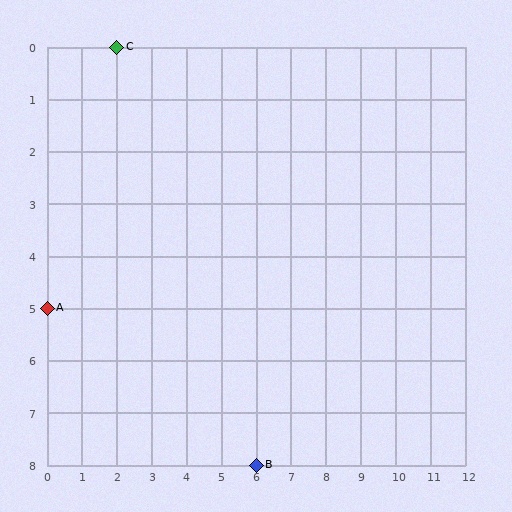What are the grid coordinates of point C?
Point C is at grid coordinates (2, 0).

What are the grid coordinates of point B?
Point B is at grid coordinates (6, 8).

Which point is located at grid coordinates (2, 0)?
Point C is at (2, 0).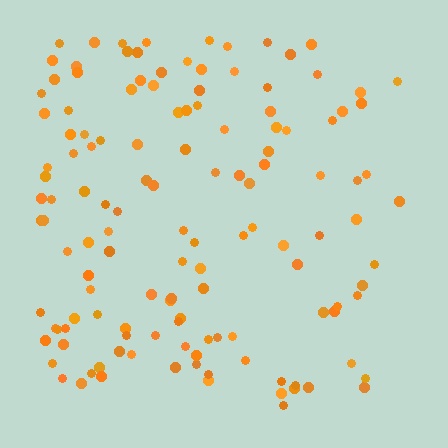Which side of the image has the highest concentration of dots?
The left.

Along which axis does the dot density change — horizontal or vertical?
Horizontal.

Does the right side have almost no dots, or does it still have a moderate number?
Still a moderate number, just noticeably fewer than the left.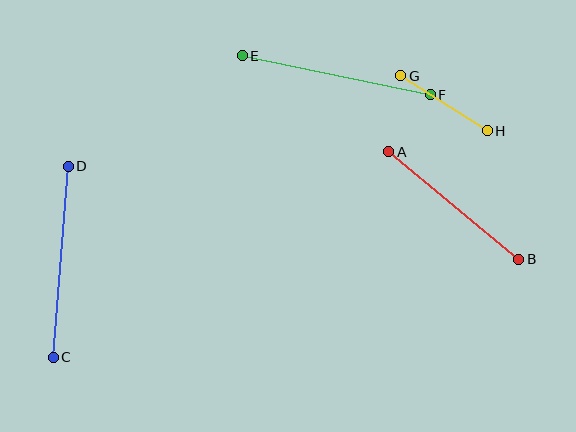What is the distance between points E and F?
The distance is approximately 192 pixels.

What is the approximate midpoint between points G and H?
The midpoint is at approximately (444, 103) pixels.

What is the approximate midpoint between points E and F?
The midpoint is at approximately (336, 75) pixels.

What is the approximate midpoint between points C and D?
The midpoint is at approximately (61, 262) pixels.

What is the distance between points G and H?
The distance is approximately 102 pixels.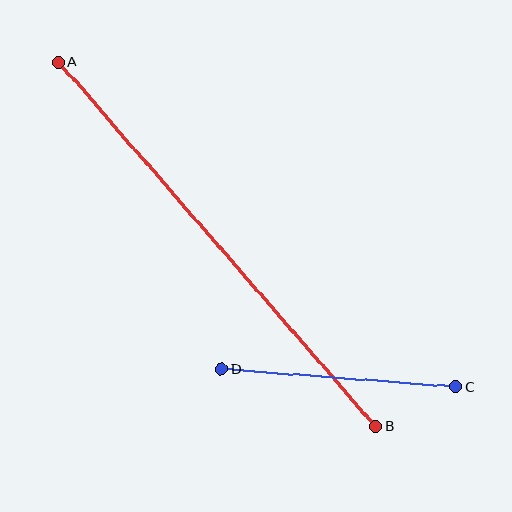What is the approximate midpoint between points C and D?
The midpoint is at approximately (339, 378) pixels.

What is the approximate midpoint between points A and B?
The midpoint is at approximately (217, 244) pixels.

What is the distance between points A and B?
The distance is approximately 484 pixels.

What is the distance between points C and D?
The distance is approximately 235 pixels.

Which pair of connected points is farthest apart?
Points A and B are farthest apart.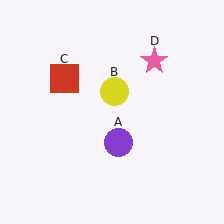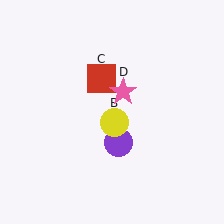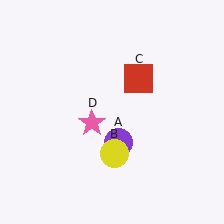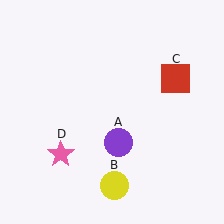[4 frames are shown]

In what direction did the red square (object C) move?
The red square (object C) moved right.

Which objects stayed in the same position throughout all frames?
Purple circle (object A) remained stationary.